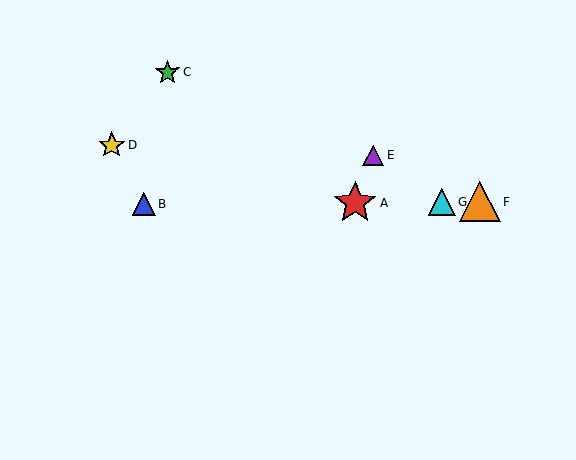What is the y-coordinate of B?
Object B is at y≈203.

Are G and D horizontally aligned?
No, G is at y≈202 and D is at y≈145.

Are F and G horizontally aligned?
Yes, both are at y≈202.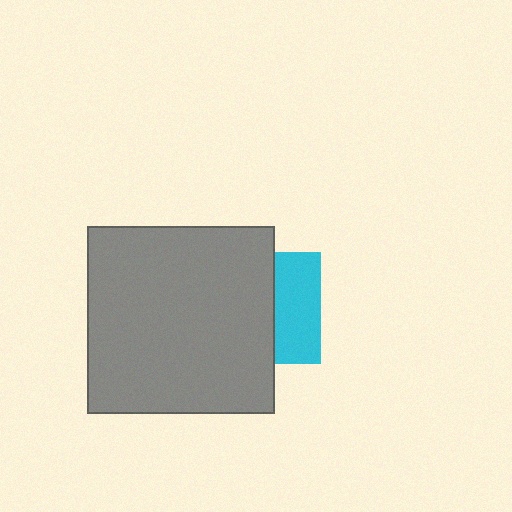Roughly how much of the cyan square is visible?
A small part of it is visible (roughly 41%).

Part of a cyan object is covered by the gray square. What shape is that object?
It is a square.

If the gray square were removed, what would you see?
You would see the complete cyan square.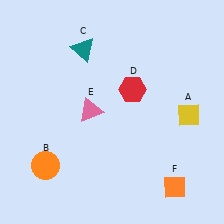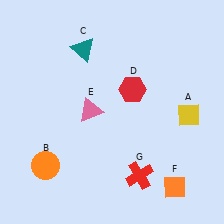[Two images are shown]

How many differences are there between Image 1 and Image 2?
There is 1 difference between the two images.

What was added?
A red cross (G) was added in Image 2.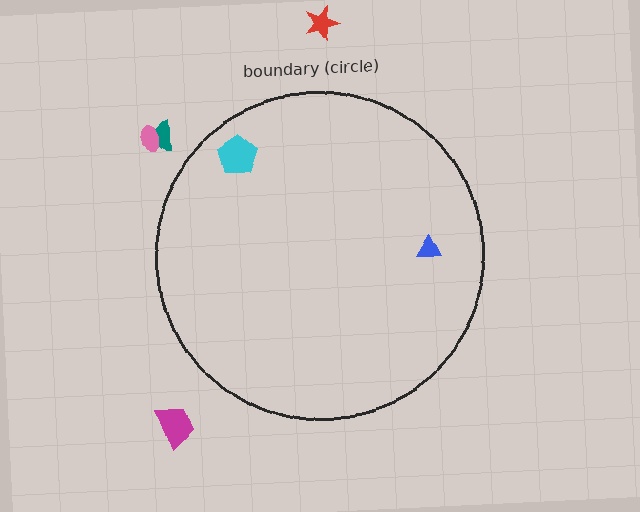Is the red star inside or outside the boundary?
Outside.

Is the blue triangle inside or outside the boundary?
Inside.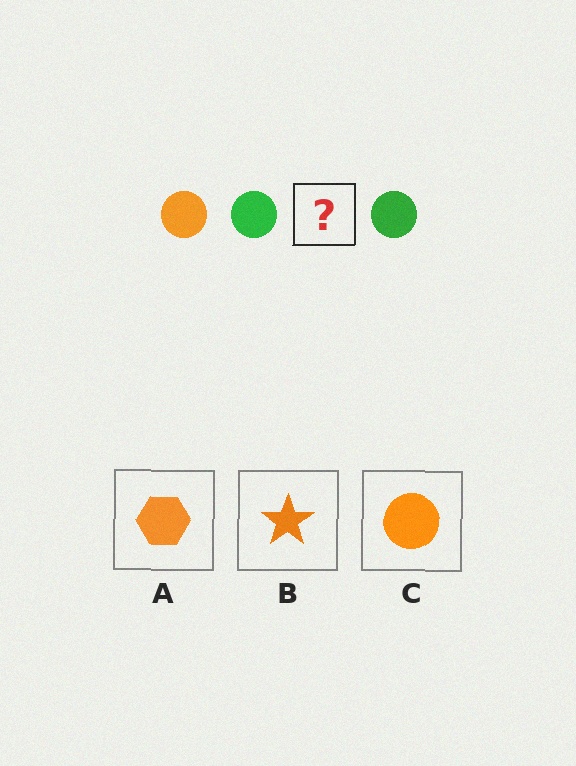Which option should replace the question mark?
Option C.